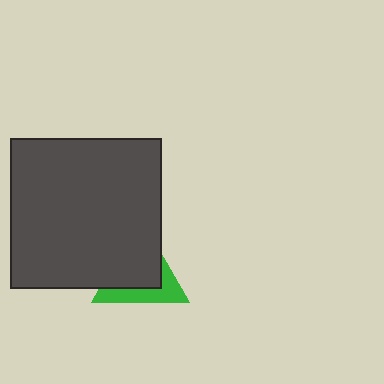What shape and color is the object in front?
The object in front is a dark gray square.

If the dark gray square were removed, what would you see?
You would see the complete green triangle.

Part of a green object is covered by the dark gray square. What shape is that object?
It is a triangle.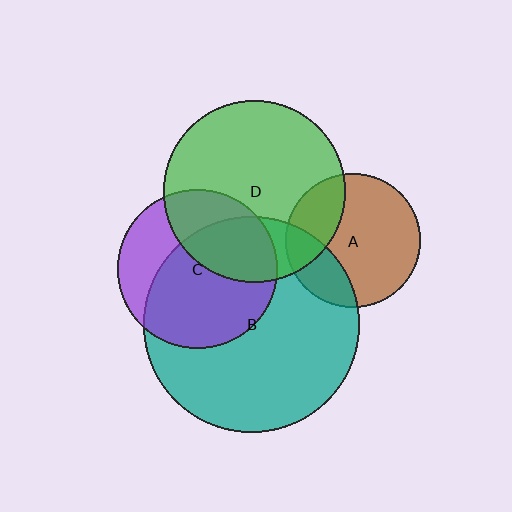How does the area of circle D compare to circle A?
Approximately 1.8 times.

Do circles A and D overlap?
Yes.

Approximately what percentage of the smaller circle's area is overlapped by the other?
Approximately 25%.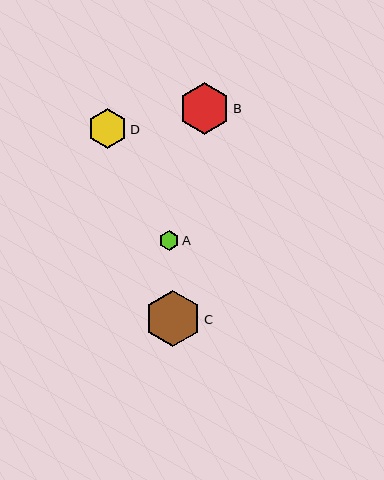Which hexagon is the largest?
Hexagon C is the largest with a size of approximately 56 pixels.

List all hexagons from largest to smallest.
From largest to smallest: C, B, D, A.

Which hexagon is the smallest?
Hexagon A is the smallest with a size of approximately 20 pixels.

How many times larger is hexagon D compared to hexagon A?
Hexagon D is approximately 2.0 times the size of hexagon A.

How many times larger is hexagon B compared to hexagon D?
Hexagon B is approximately 1.3 times the size of hexagon D.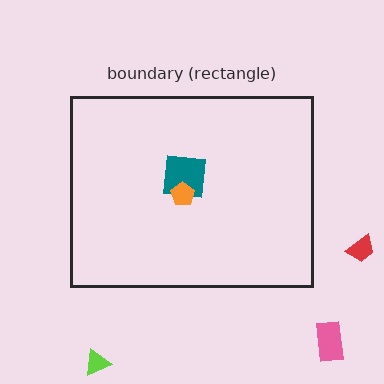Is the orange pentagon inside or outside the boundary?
Inside.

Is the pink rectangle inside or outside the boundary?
Outside.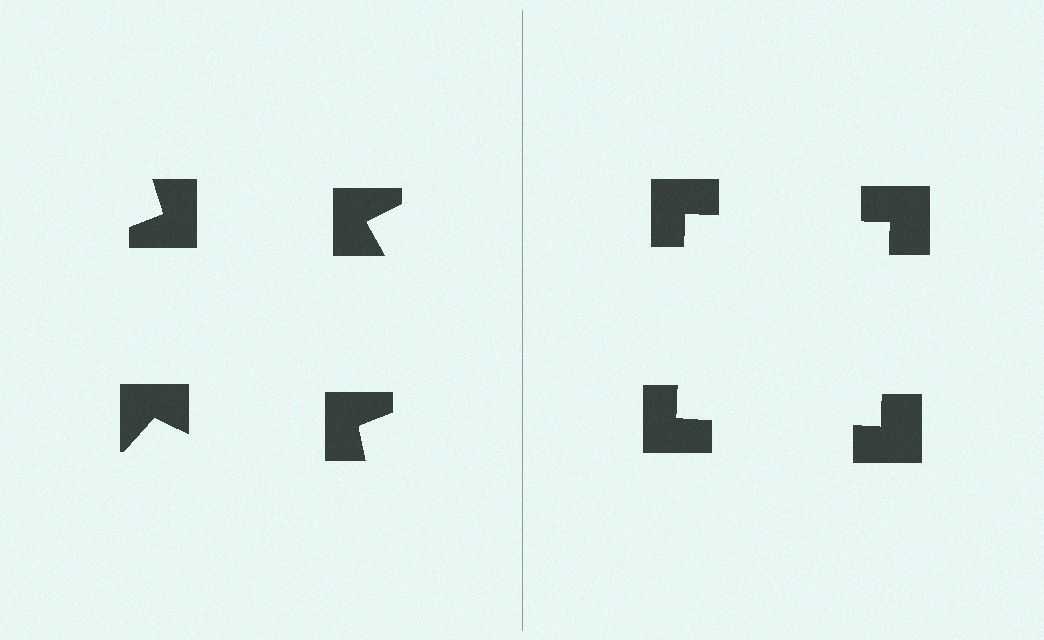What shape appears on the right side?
An illusory square.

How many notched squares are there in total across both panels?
8 — 4 on each side.